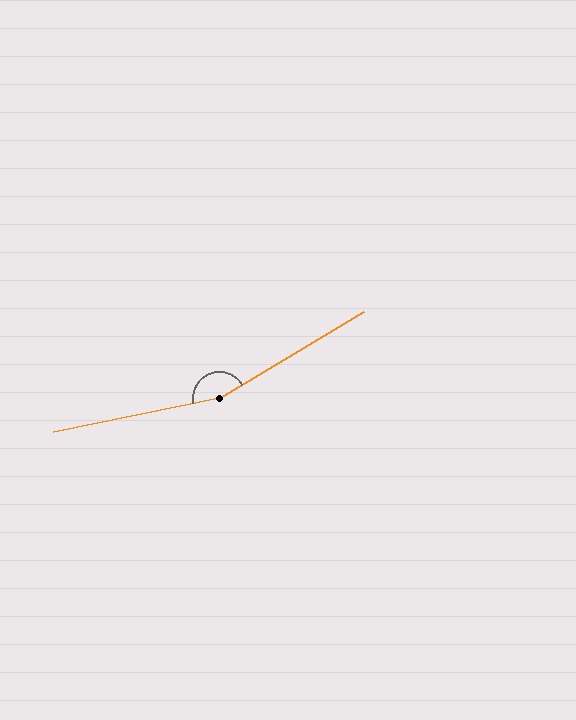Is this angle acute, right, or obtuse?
It is obtuse.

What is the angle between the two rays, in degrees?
Approximately 160 degrees.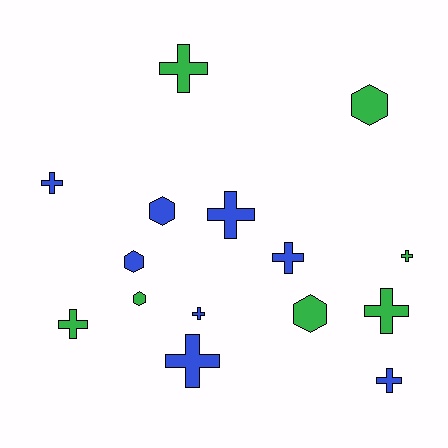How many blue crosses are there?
There are 6 blue crosses.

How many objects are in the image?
There are 15 objects.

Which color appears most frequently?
Blue, with 8 objects.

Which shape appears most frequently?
Cross, with 10 objects.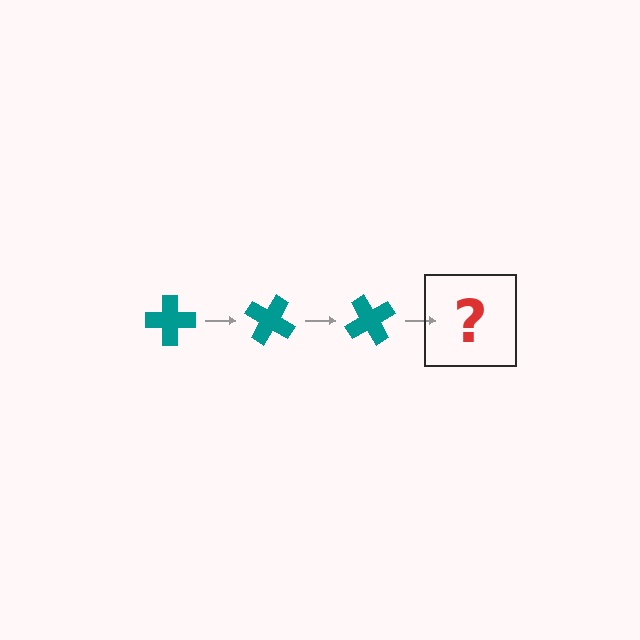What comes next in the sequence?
The next element should be a teal cross rotated 90 degrees.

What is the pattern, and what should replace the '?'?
The pattern is that the cross rotates 30 degrees each step. The '?' should be a teal cross rotated 90 degrees.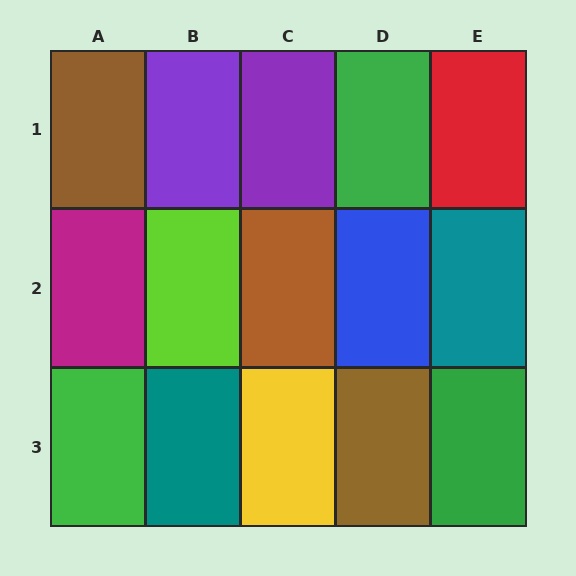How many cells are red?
1 cell is red.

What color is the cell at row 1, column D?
Green.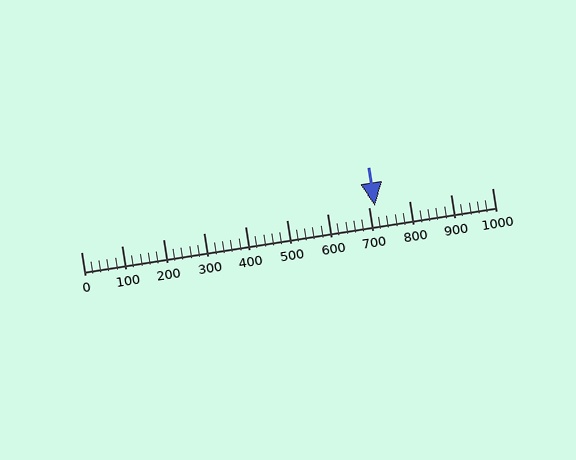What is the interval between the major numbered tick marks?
The major tick marks are spaced 100 units apart.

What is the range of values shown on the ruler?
The ruler shows values from 0 to 1000.